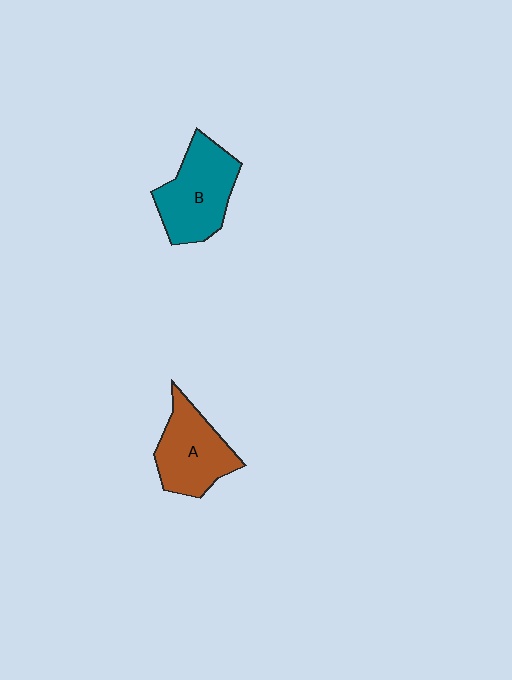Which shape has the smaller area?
Shape A (brown).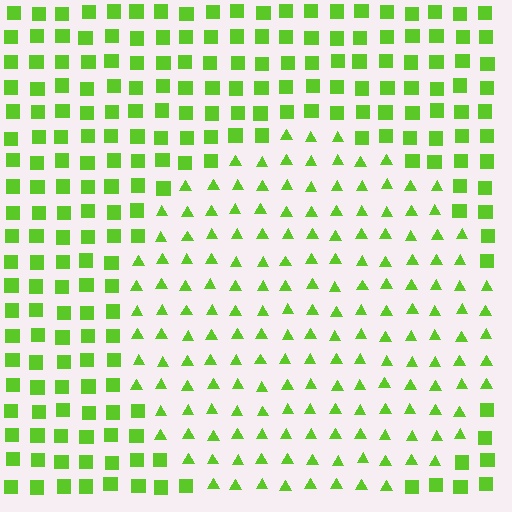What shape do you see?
I see a circle.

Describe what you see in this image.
The image is filled with small lime elements arranged in a uniform grid. A circle-shaped region contains triangles, while the surrounding area contains squares. The boundary is defined purely by the change in element shape.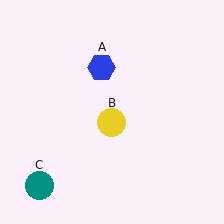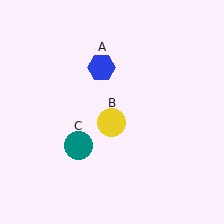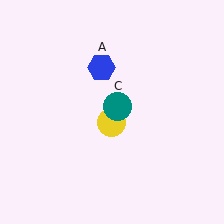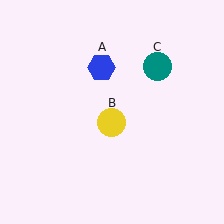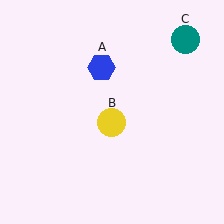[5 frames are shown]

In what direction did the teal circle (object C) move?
The teal circle (object C) moved up and to the right.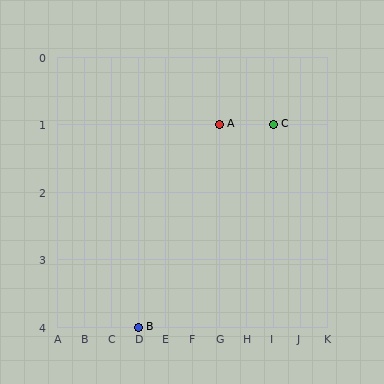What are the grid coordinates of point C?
Point C is at grid coordinates (I, 1).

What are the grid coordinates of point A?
Point A is at grid coordinates (G, 1).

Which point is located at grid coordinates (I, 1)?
Point C is at (I, 1).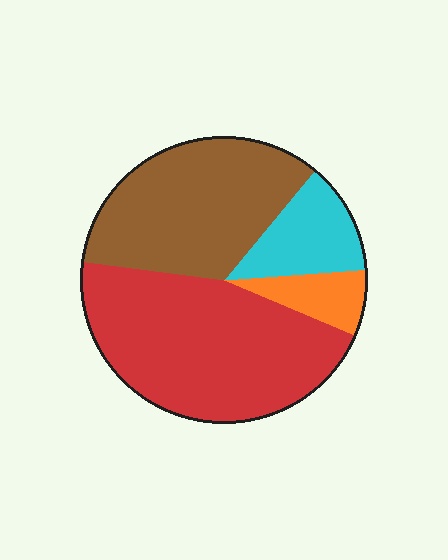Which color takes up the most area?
Red, at roughly 45%.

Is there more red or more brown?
Red.